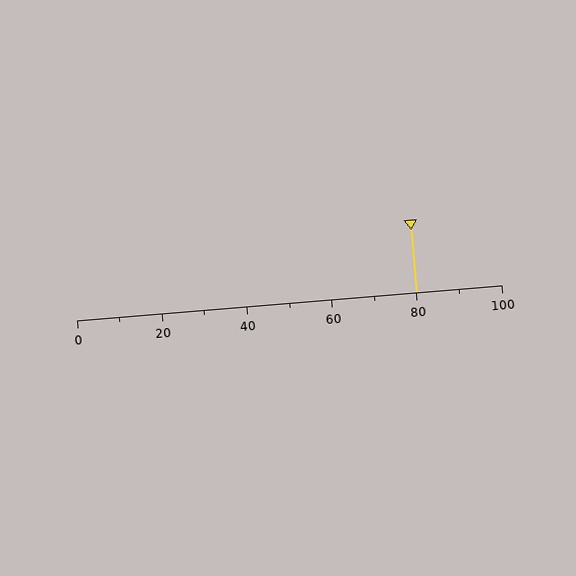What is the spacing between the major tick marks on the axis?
The major ticks are spaced 20 apart.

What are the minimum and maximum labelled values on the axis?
The axis runs from 0 to 100.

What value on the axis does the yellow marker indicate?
The marker indicates approximately 80.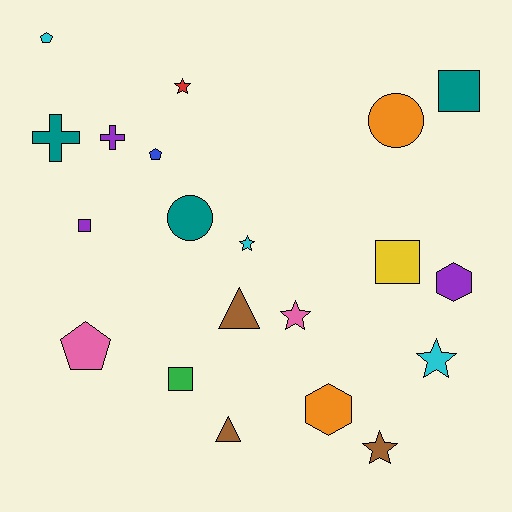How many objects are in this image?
There are 20 objects.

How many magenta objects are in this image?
There are no magenta objects.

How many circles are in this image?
There are 2 circles.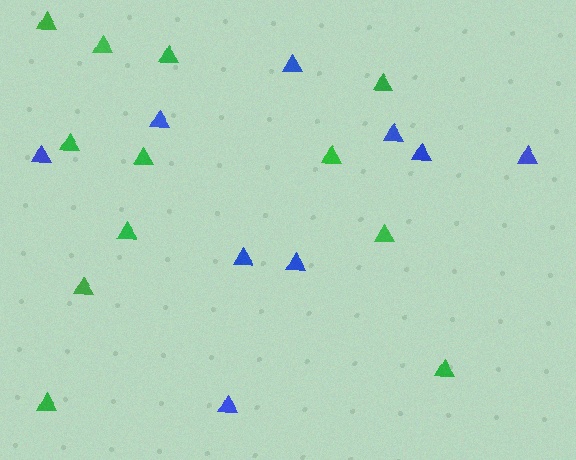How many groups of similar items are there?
There are 2 groups: one group of blue triangles (9) and one group of green triangles (12).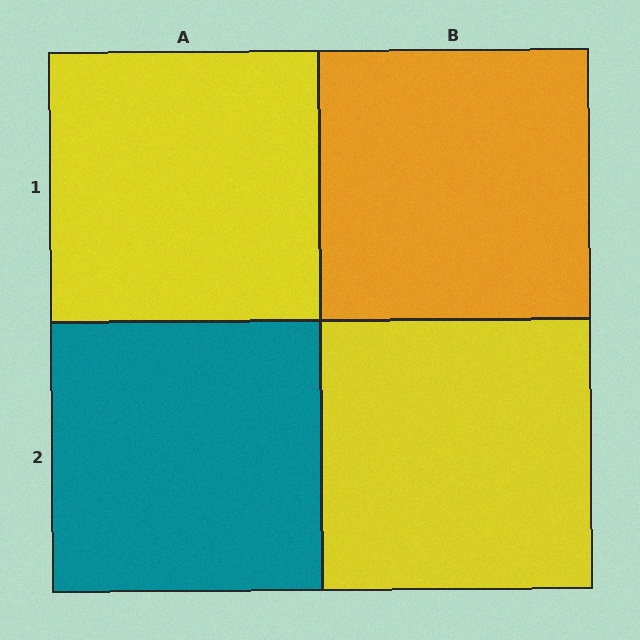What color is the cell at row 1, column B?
Orange.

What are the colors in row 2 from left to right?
Teal, yellow.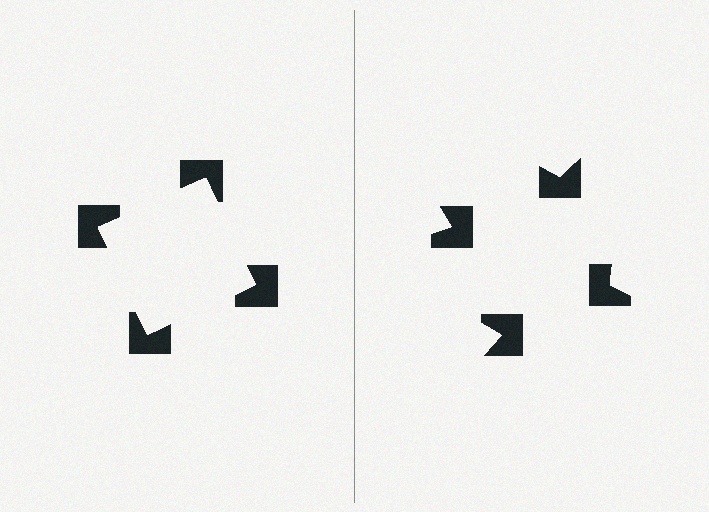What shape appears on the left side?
An illusory square.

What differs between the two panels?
The notched squares are positioned identically on both sides; only the wedge orientations differ. On the left they align to a square; on the right they are misaligned.